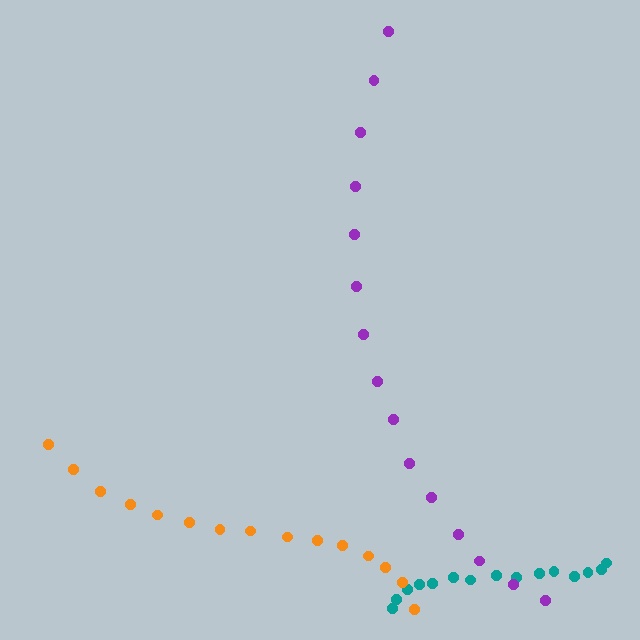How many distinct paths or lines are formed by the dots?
There are 3 distinct paths.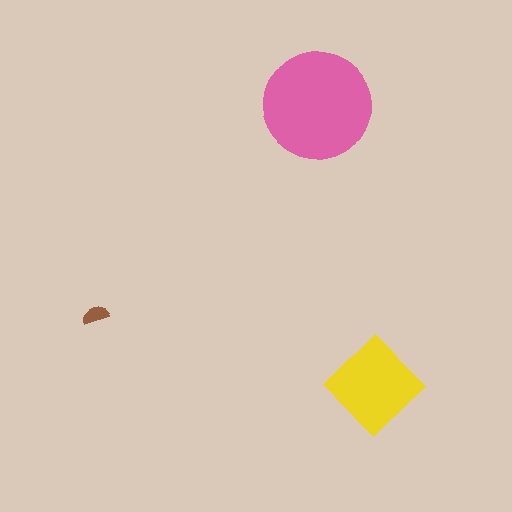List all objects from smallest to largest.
The brown semicircle, the yellow diamond, the pink circle.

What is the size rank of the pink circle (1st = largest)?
1st.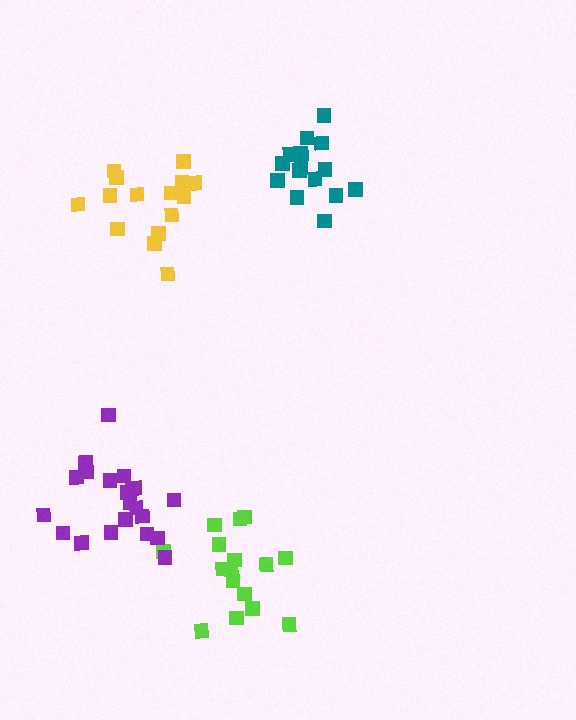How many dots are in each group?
Group 1: 15 dots, Group 2: 15 dots, Group 3: 16 dots, Group 4: 21 dots (67 total).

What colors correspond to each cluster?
The clusters are colored: teal, yellow, lime, purple.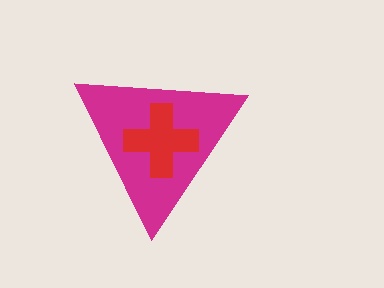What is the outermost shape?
The magenta triangle.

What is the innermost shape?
The red cross.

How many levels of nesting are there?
2.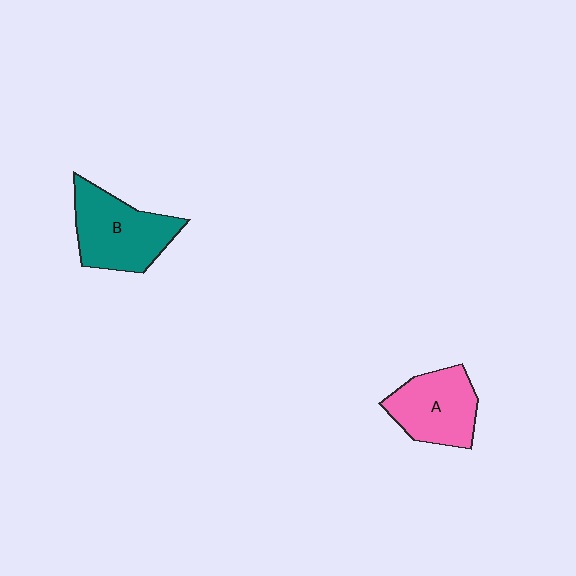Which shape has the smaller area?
Shape A (pink).